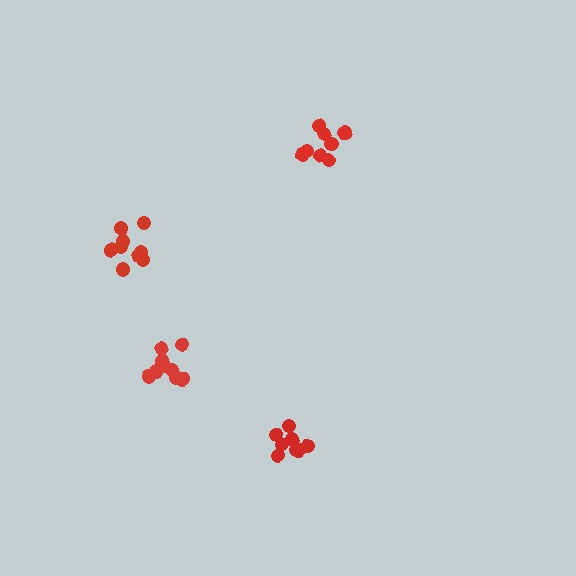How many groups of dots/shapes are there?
There are 4 groups.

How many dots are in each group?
Group 1: 8 dots, Group 2: 9 dots, Group 3: 8 dots, Group 4: 9 dots (34 total).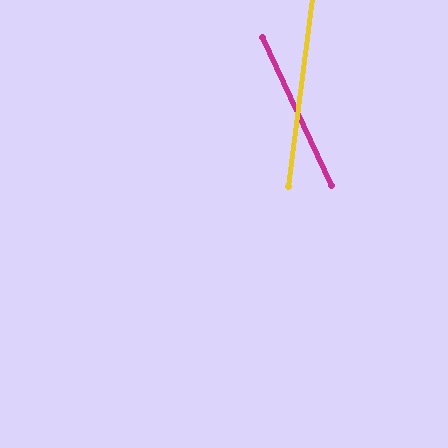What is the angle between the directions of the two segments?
Approximately 32 degrees.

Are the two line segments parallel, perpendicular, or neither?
Neither parallel nor perpendicular — they differ by about 32°.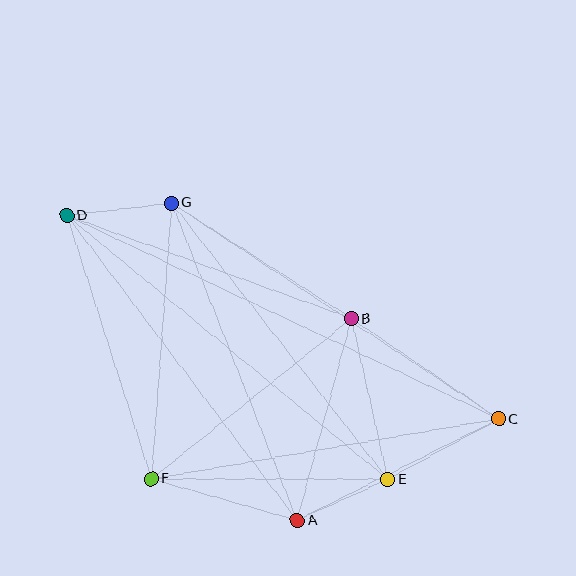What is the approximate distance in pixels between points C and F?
The distance between C and F is approximately 352 pixels.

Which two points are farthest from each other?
Points C and D are farthest from each other.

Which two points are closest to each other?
Points A and E are closest to each other.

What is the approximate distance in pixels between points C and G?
The distance between C and G is approximately 392 pixels.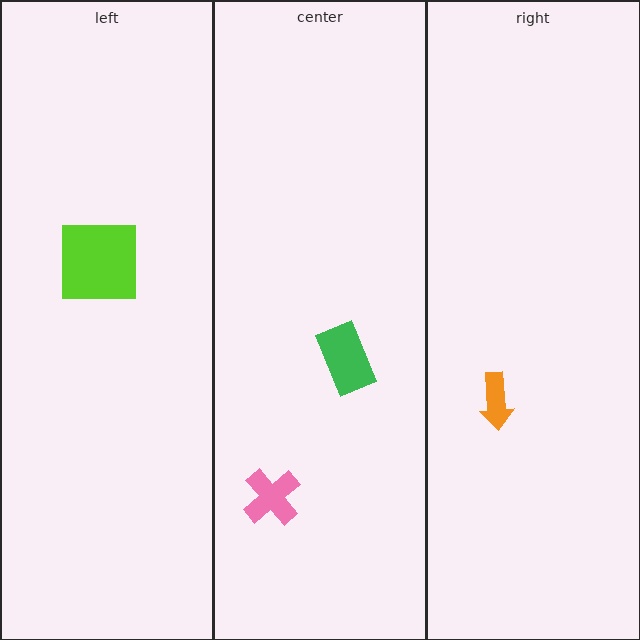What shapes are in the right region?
The orange arrow.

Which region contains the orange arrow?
The right region.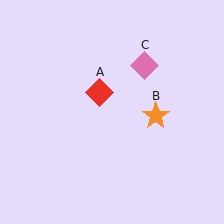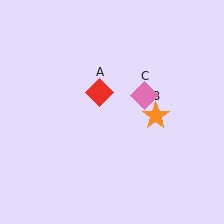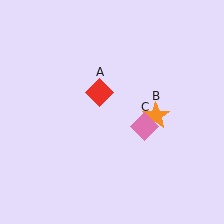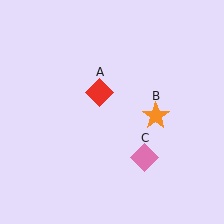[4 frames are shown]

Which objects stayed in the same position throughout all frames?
Red diamond (object A) and orange star (object B) remained stationary.